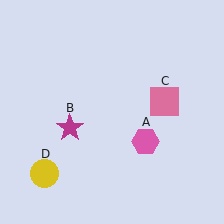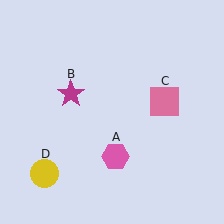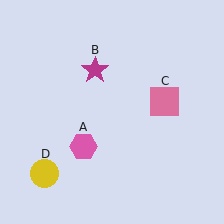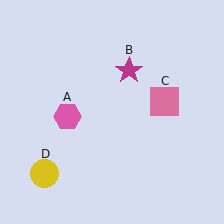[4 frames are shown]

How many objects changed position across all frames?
2 objects changed position: pink hexagon (object A), magenta star (object B).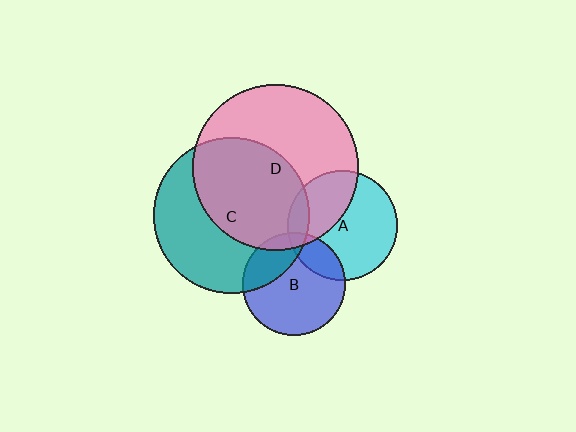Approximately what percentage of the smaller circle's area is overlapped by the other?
Approximately 25%.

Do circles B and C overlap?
Yes.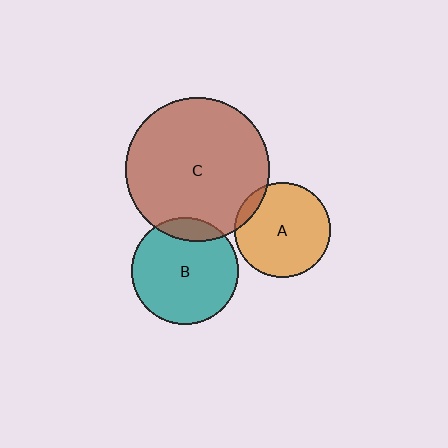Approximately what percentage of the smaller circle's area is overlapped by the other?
Approximately 10%.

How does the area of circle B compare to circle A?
Approximately 1.3 times.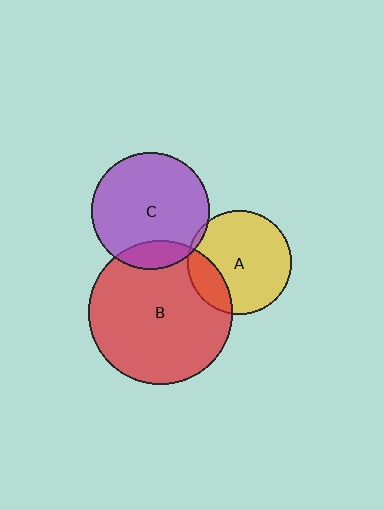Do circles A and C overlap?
Yes.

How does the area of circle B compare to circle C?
Approximately 1.5 times.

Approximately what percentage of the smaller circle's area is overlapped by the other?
Approximately 5%.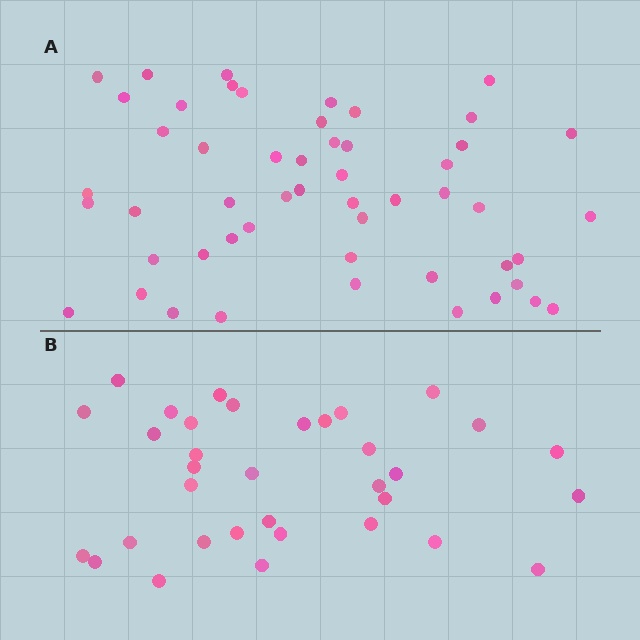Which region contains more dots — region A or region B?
Region A (the top region) has more dots.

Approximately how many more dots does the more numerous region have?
Region A has approximately 20 more dots than region B.